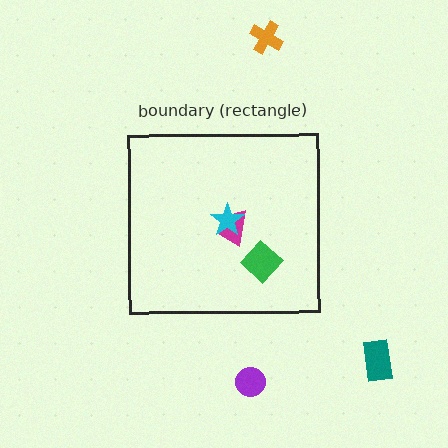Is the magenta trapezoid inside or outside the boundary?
Inside.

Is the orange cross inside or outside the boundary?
Outside.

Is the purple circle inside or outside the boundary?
Outside.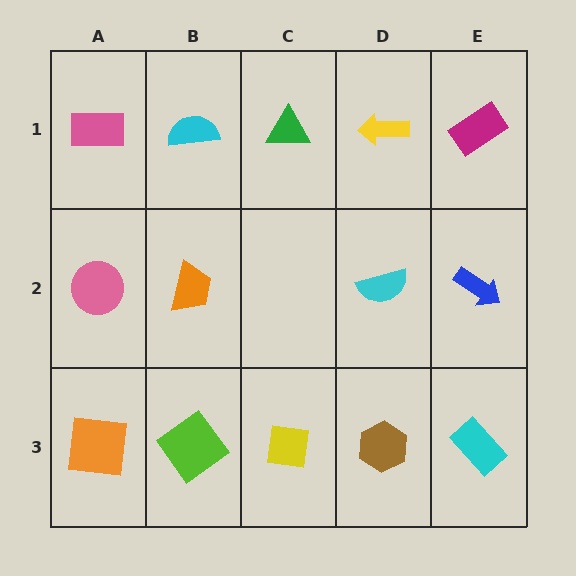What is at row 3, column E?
A cyan rectangle.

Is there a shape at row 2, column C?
No, that cell is empty.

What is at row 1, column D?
A yellow arrow.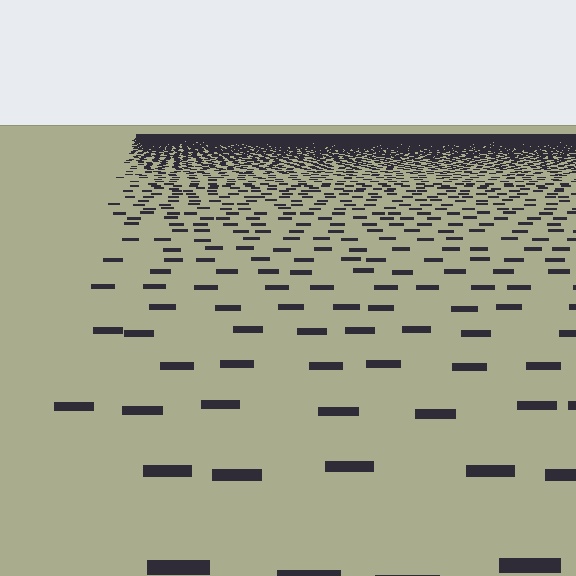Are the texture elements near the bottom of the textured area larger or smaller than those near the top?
Larger. Near the bottom, elements are closer to the viewer and appear at a bigger on-screen size.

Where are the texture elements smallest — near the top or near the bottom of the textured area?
Near the top.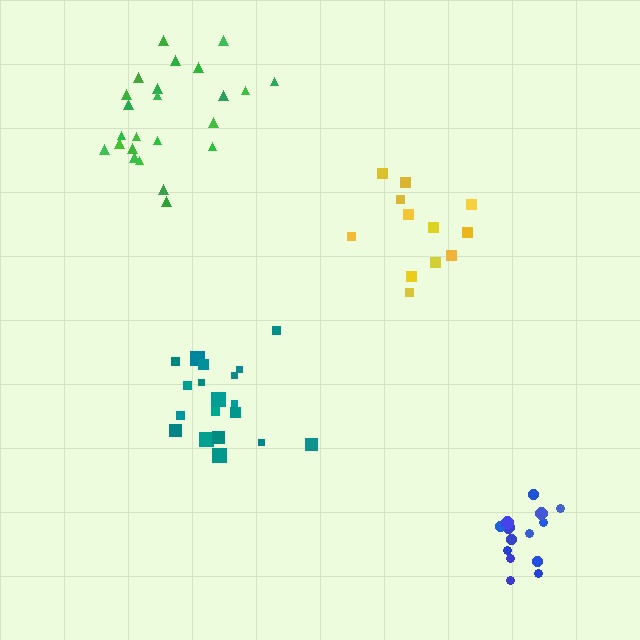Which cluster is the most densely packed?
Blue.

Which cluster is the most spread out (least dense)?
Green.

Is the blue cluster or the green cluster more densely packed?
Blue.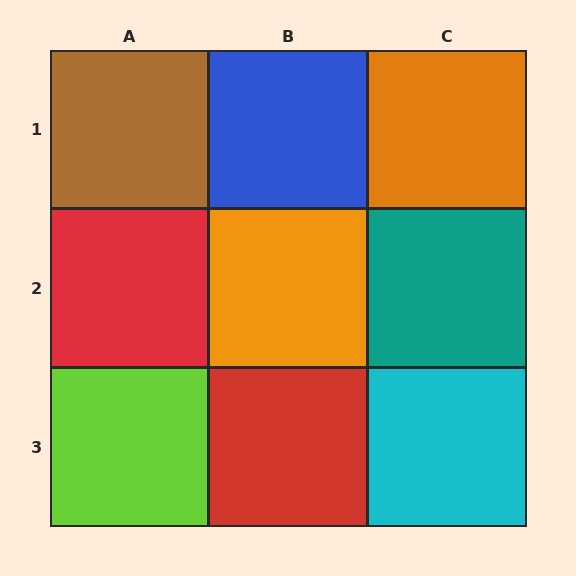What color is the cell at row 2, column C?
Teal.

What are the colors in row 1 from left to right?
Brown, blue, orange.